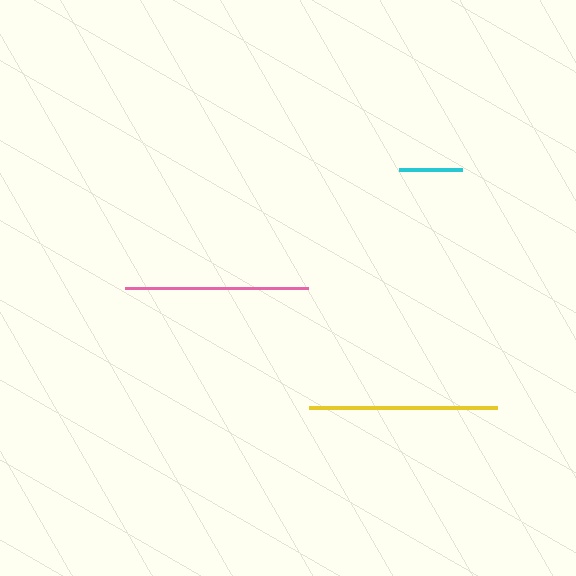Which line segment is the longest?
The yellow line is the longest at approximately 188 pixels.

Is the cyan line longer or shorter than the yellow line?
The yellow line is longer than the cyan line.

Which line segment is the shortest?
The cyan line is the shortest at approximately 63 pixels.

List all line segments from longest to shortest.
From longest to shortest: yellow, pink, cyan.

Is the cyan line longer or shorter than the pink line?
The pink line is longer than the cyan line.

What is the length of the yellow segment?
The yellow segment is approximately 188 pixels long.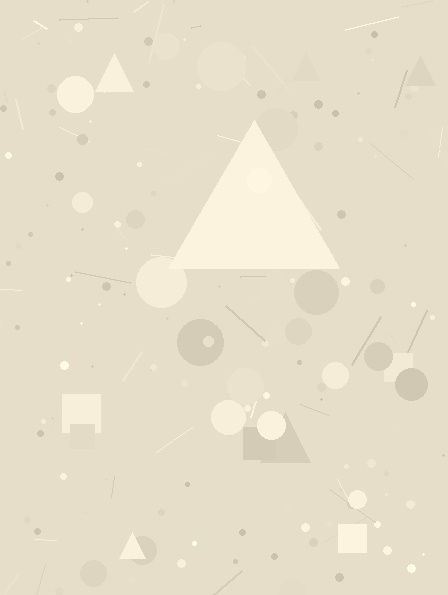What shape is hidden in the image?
A triangle is hidden in the image.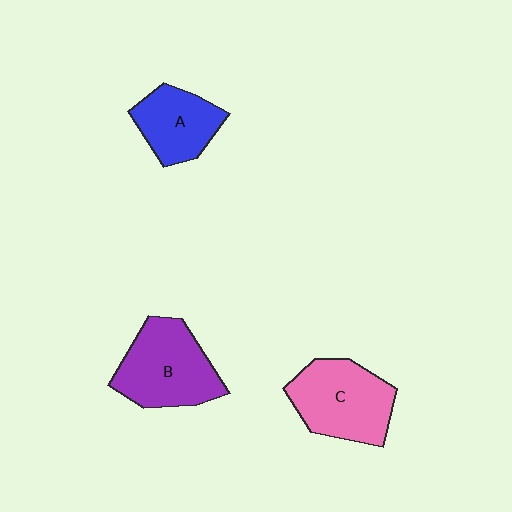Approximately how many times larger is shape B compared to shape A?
Approximately 1.4 times.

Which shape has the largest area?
Shape B (purple).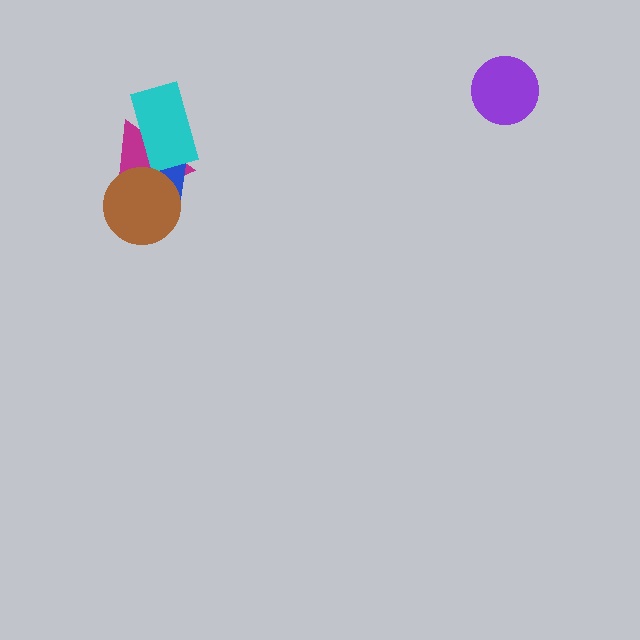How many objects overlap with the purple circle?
0 objects overlap with the purple circle.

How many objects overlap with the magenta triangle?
3 objects overlap with the magenta triangle.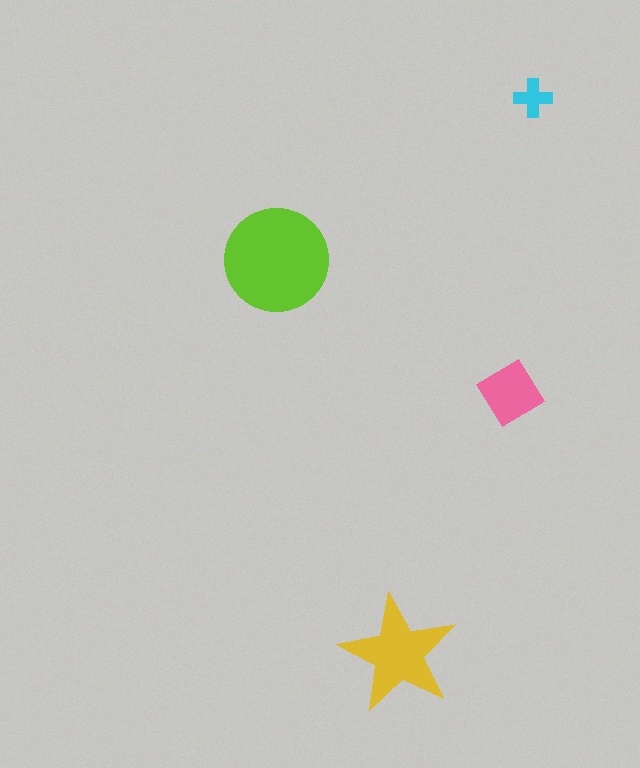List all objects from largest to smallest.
The lime circle, the yellow star, the pink diamond, the cyan cross.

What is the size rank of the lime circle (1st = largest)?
1st.